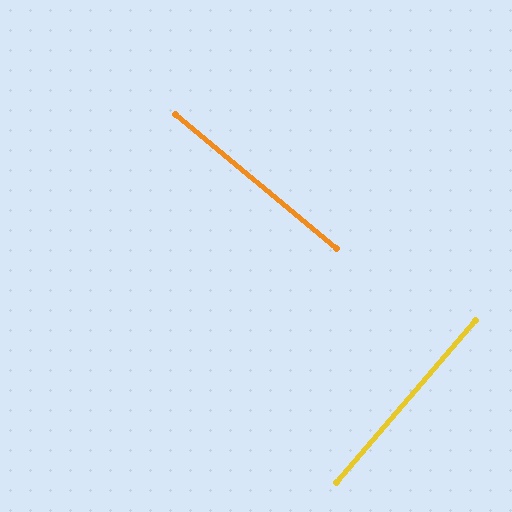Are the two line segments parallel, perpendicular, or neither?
Perpendicular — they meet at approximately 89°.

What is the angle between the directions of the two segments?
Approximately 89 degrees.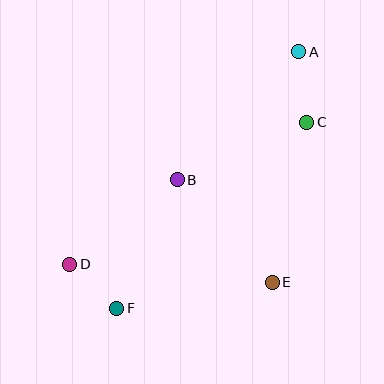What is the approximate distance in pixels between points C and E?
The distance between C and E is approximately 163 pixels.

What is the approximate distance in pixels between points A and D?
The distance between A and D is approximately 312 pixels.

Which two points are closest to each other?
Points D and F are closest to each other.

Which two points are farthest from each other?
Points A and F are farthest from each other.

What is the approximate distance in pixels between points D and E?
The distance between D and E is approximately 203 pixels.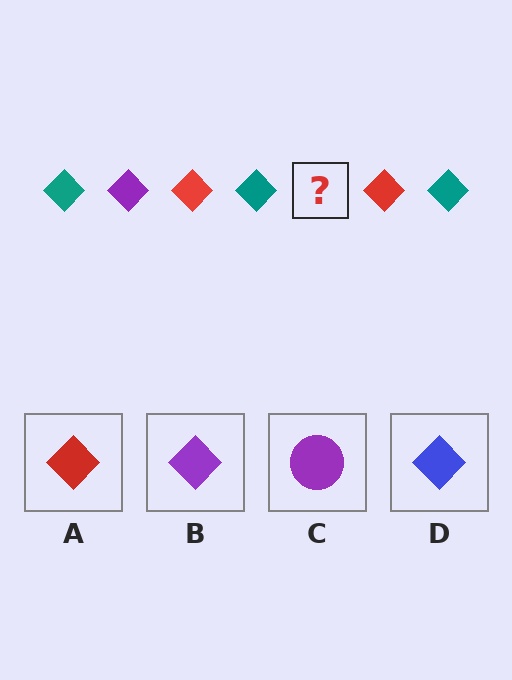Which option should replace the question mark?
Option B.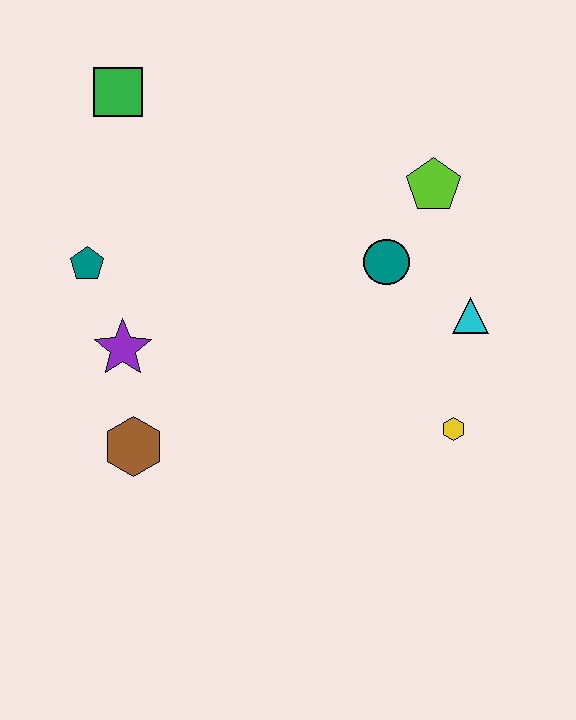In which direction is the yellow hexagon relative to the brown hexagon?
The yellow hexagon is to the right of the brown hexagon.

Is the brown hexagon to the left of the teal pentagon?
No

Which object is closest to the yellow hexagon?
The cyan triangle is closest to the yellow hexagon.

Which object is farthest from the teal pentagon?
The yellow hexagon is farthest from the teal pentagon.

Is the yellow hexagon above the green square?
No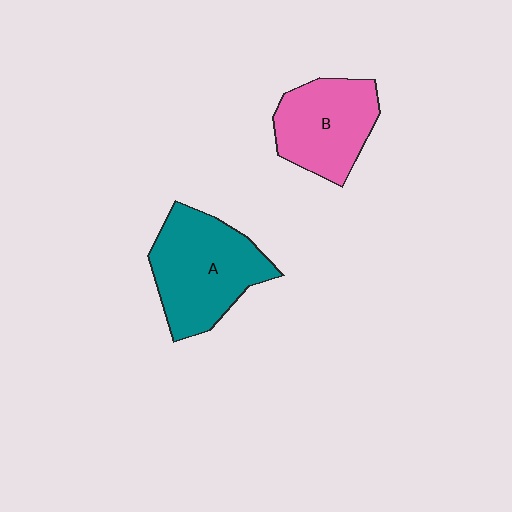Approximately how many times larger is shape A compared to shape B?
Approximately 1.3 times.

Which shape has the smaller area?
Shape B (pink).